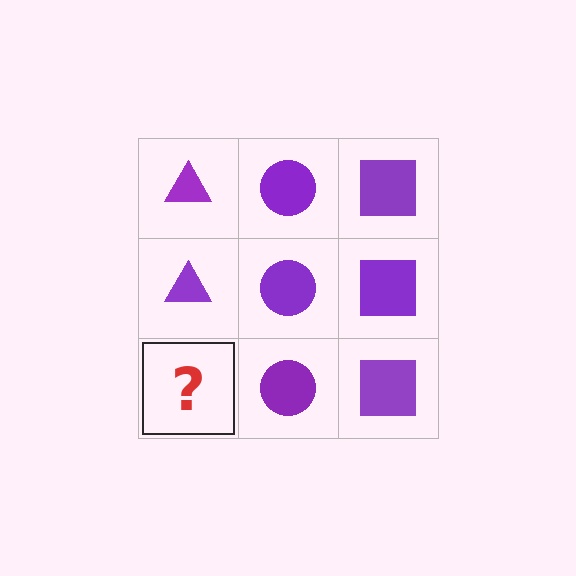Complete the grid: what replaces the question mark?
The question mark should be replaced with a purple triangle.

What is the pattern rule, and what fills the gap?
The rule is that each column has a consistent shape. The gap should be filled with a purple triangle.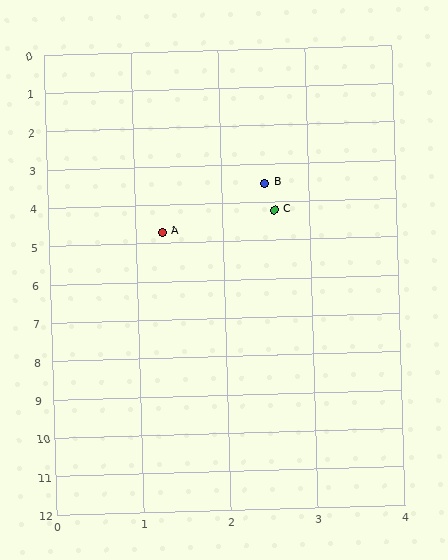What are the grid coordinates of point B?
Point B is at approximately (2.5, 3.5).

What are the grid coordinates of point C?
Point C is at approximately (2.6, 4.2).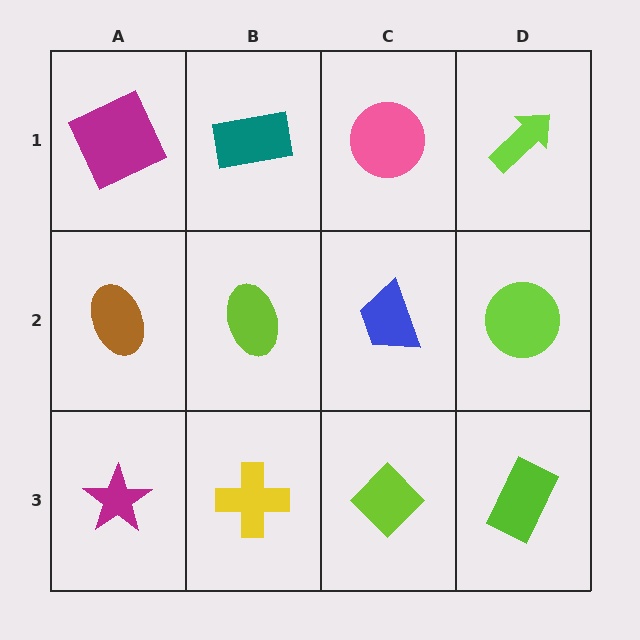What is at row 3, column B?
A yellow cross.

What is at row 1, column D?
A lime arrow.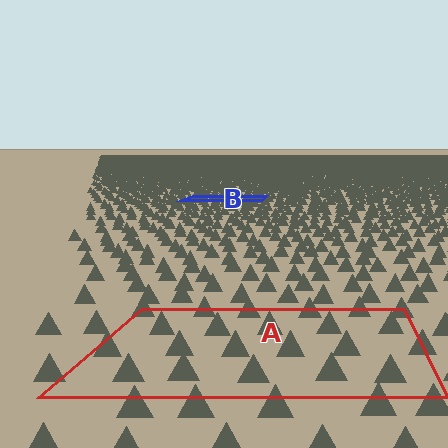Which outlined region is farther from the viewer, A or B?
Region B is farther from the viewer — the texture elements inside it appear smaller and more densely packed.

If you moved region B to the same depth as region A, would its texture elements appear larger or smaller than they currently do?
They would appear larger. At a closer depth, the same texture elements are projected at a bigger on-screen size.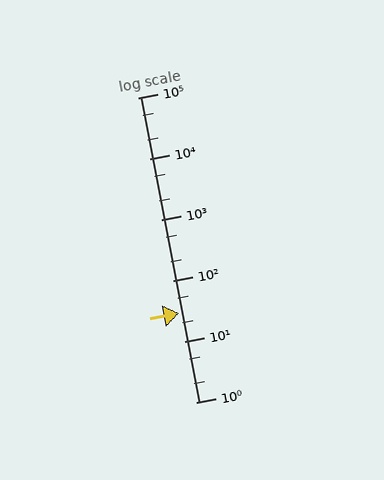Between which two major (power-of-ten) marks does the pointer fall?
The pointer is between 10 and 100.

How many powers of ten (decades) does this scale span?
The scale spans 5 decades, from 1 to 100000.